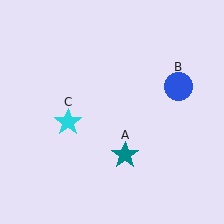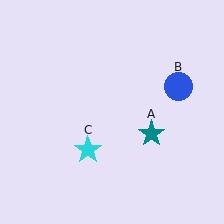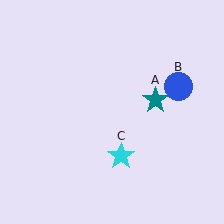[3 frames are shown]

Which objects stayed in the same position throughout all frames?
Blue circle (object B) remained stationary.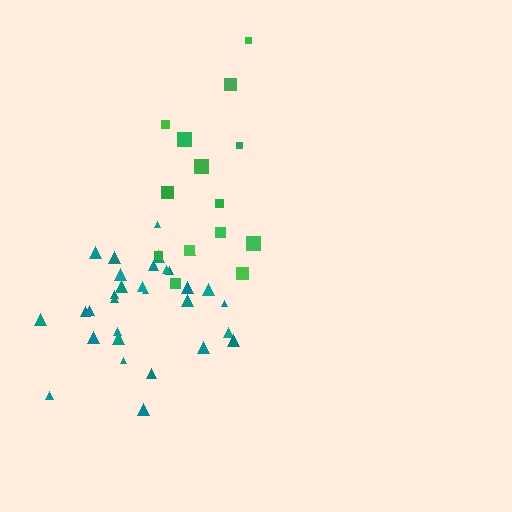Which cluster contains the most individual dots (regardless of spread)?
Teal (31).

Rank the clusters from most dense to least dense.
teal, green.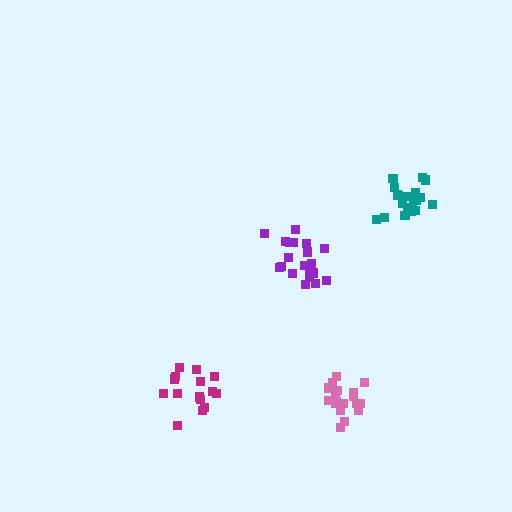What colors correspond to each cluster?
The clusters are colored: purple, magenta, teal, pink.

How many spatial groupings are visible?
There are 4 spatial groupings.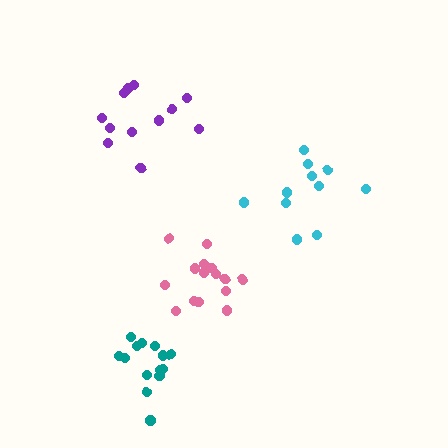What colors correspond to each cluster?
The clusters are colored: purple, cyan, pink, teal.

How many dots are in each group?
Group 1: 12 dots, Group 2: 11 dots, Group 3: 15 dots, Group 4: 14 dots (52 total).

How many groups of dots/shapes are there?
There are 4 groups.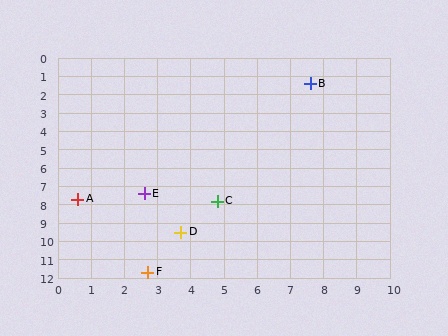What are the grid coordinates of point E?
Point E is at approximately (2.6, 7.4).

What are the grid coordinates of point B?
Point B is at approximately (7.6, 1.4).